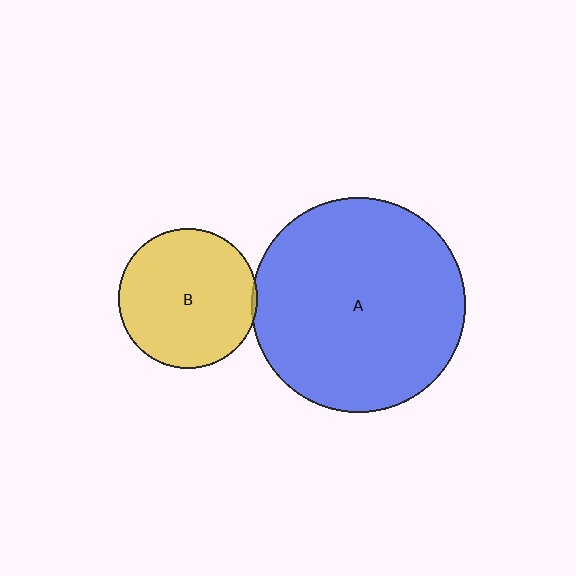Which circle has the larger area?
Circle A (blue).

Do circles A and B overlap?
Yes.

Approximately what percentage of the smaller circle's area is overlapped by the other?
Approximately 5%.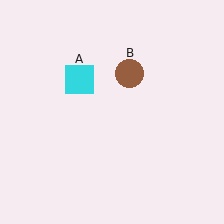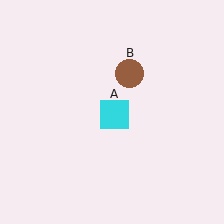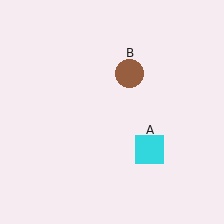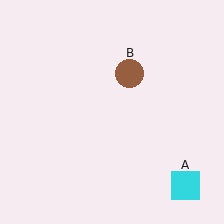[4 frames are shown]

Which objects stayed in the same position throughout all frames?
Brown circle (object B) remained stationary.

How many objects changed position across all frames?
1 object changed position: cyan square (object A).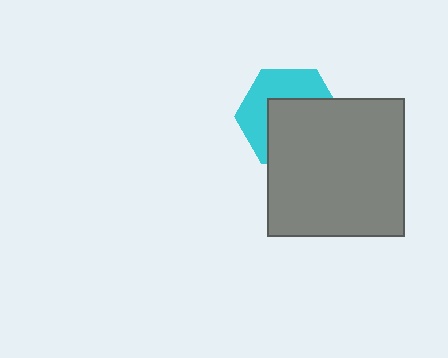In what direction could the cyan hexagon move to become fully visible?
The cyan hexagon could move toward the upper-left. That would shift it out from behind the gray square entirely.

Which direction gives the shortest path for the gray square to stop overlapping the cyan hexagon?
Moving toward the lower-right gives the shortest separation.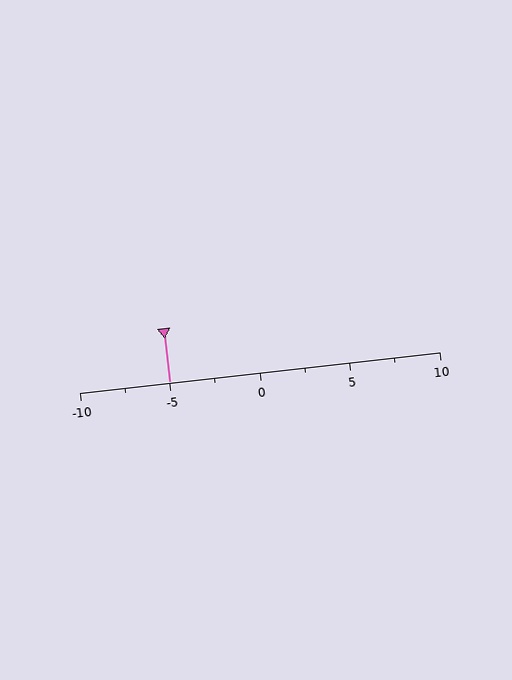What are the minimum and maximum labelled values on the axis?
The axis runs from -10 to 10.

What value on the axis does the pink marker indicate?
The marker indicates approximately -5.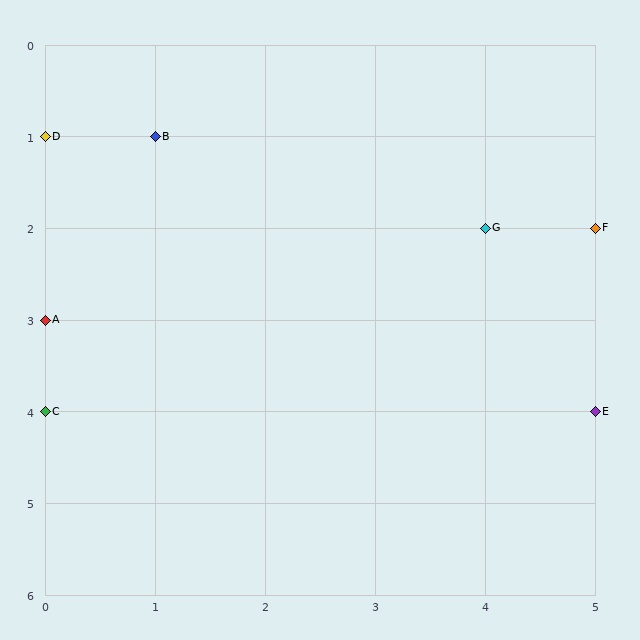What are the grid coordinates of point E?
Point E is at grid coordinates (5, 4).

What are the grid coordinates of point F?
Point F is at grid coordinates (5, 2).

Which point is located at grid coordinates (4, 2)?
Point G is at (4, 2).